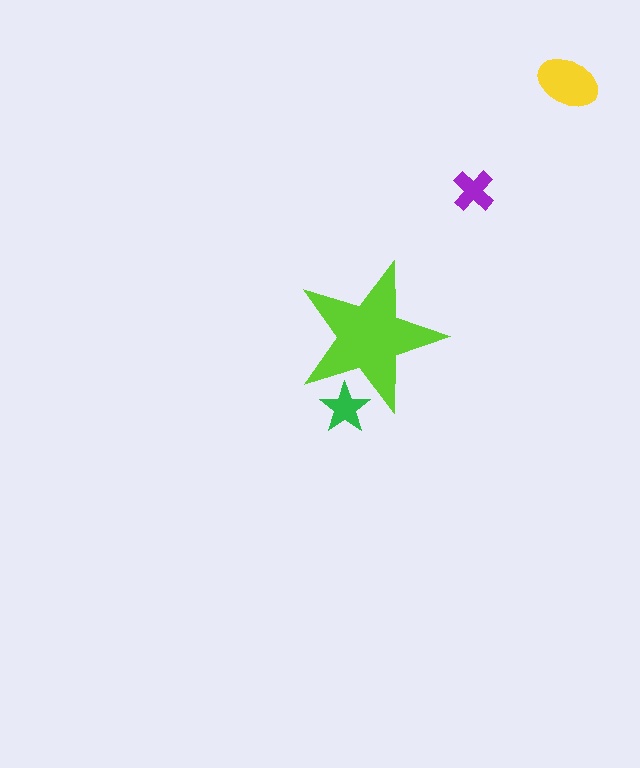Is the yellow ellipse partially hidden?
No, the yellow ellipse is fully visible.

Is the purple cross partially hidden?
No, the purple cross is fully visible.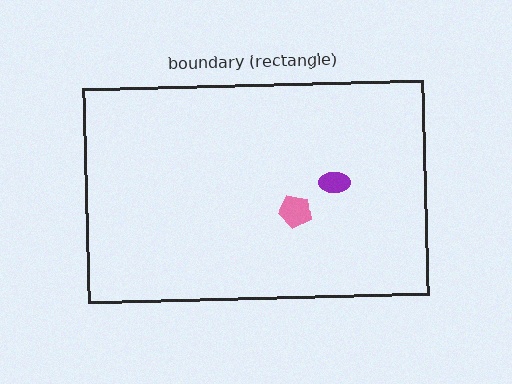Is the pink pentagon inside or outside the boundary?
Inside.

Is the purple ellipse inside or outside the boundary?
Inside.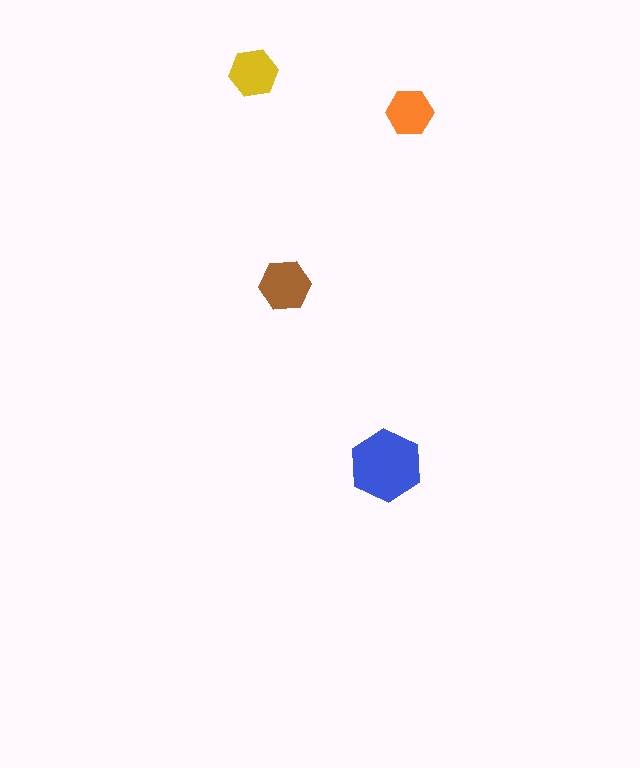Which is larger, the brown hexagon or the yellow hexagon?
The brown one.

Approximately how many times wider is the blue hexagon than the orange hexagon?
About 1.5 times wider.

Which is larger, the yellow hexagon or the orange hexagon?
The yellow one.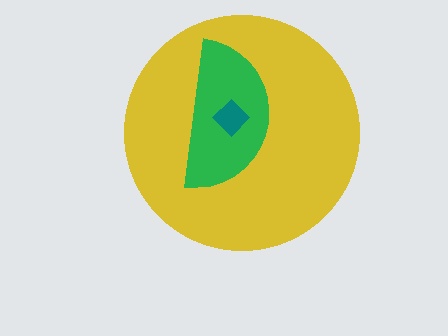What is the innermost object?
The teal diamond.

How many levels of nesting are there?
3.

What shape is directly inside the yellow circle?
The green semicircle.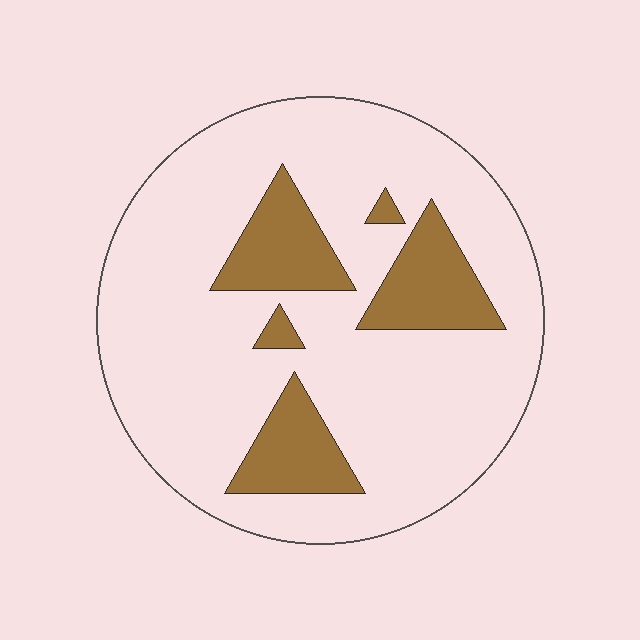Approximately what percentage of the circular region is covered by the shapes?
Approximately 20%.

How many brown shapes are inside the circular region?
5.